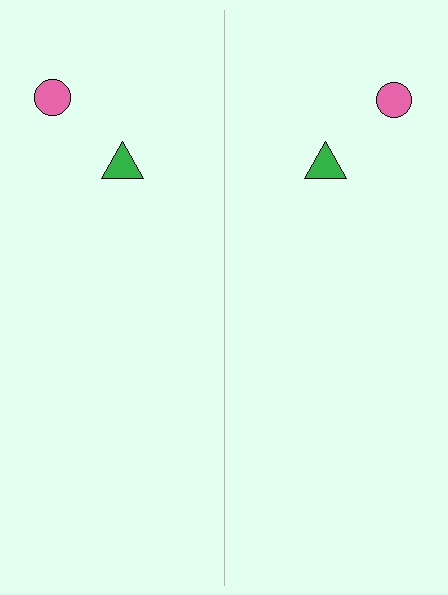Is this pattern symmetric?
Yes, this pattern has bilateral (reflection) symmetry.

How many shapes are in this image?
There are 4 shapes in this image.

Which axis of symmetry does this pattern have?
The pattern has a vertical axis of symmetry running through the center of the image.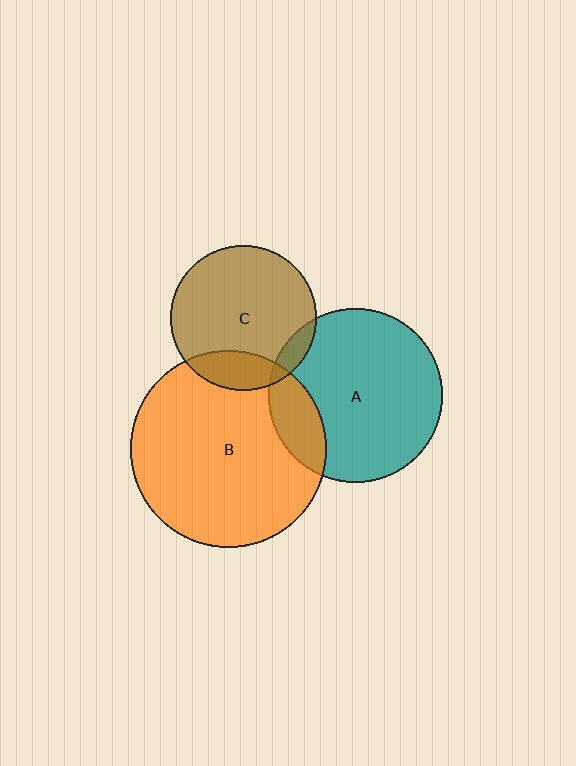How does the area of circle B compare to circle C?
Approximately 1.8 times.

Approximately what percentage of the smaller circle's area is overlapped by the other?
Approximately 15%.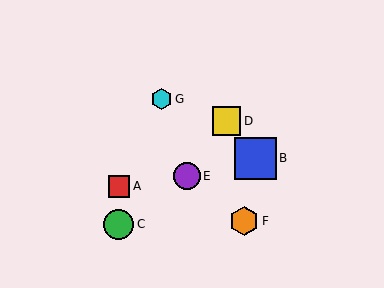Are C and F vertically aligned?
No, C is at x≈119 and F is at x≈244.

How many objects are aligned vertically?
2 objects (A, C) are aligned vertically.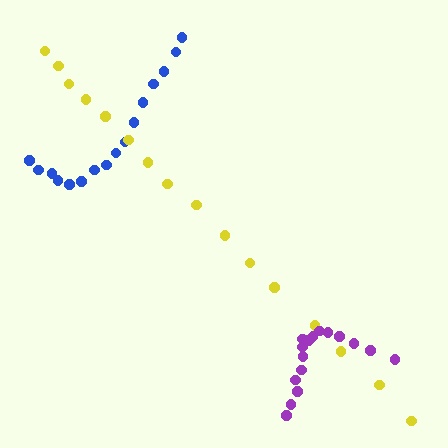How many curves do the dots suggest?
There are 3 distinct paths.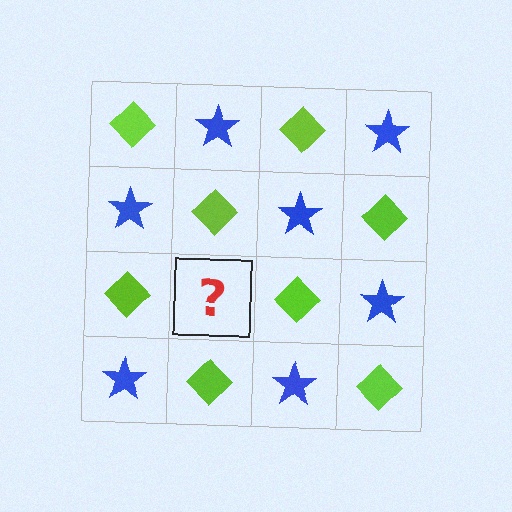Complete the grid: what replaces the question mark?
The question mark should be replaced with a blue star.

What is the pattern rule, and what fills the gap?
The rule is that it alternates lime diamond and blue star in a checkerboard pattern. The gap should be filled with a blue star.